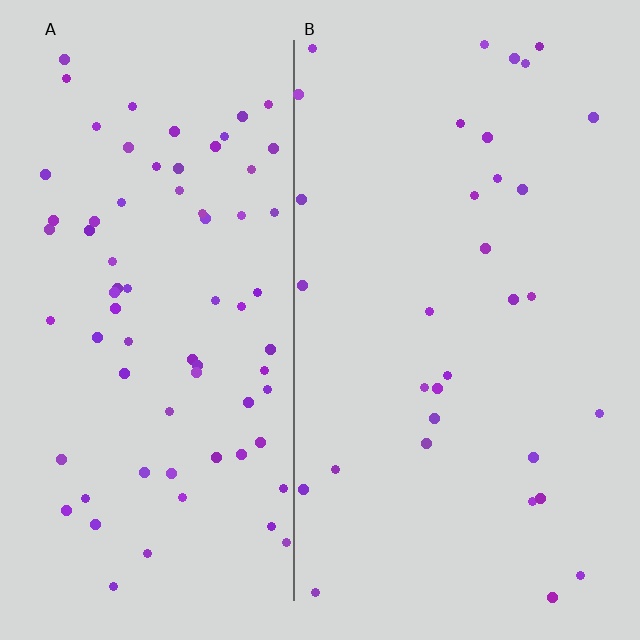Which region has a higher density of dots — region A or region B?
A (the left).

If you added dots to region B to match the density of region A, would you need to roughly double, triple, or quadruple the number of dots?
Approximately double.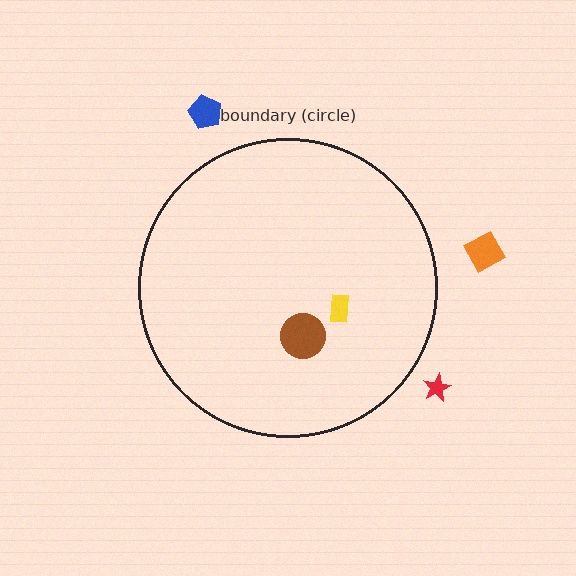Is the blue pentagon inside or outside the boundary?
Outside.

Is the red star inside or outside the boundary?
Outside.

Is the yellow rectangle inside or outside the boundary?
Inside.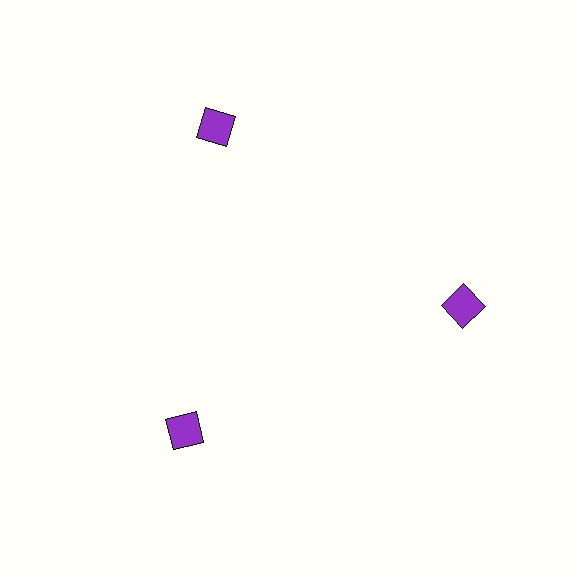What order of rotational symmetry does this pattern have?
This pattern has 3-fold rotational symmetry.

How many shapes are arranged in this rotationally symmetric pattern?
There are 3 shapes, arranged in 3 groups of 1.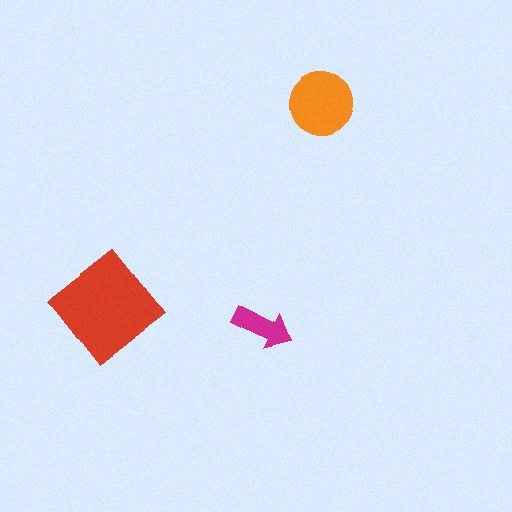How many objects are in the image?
There are 3 objects in the image.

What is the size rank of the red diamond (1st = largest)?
1st.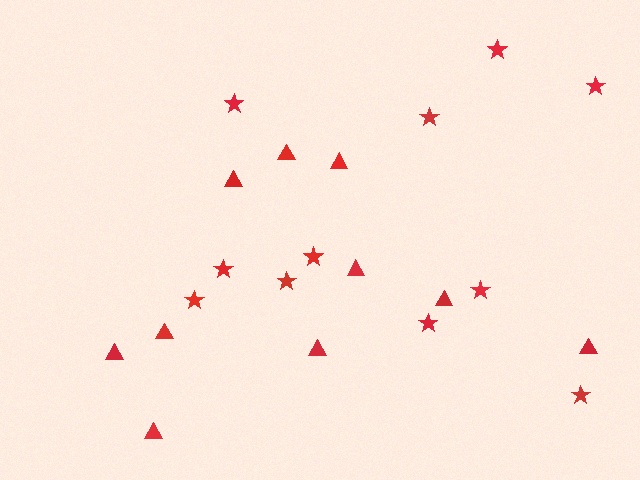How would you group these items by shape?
There are 2 groups: one group of stars (11) and one group of triangles (10).